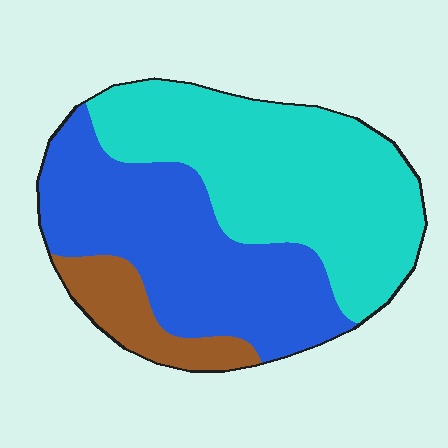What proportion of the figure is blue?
Blue covers around 40% of the figure.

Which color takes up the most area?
Cyan, at roughly 45%.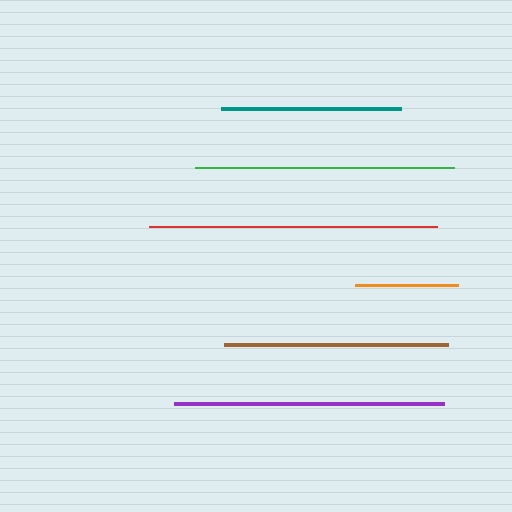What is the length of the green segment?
The green segment is approximately 259 pixels long.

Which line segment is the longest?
The red line is the longest at approximately 288 pixels.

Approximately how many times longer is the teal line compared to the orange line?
The teal line is approximately 1.7 times the length of the orange line.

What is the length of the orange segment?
The orange segment is approximately 103 pixels long.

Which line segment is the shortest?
The orange line is the shortest at approximately 103 pixels.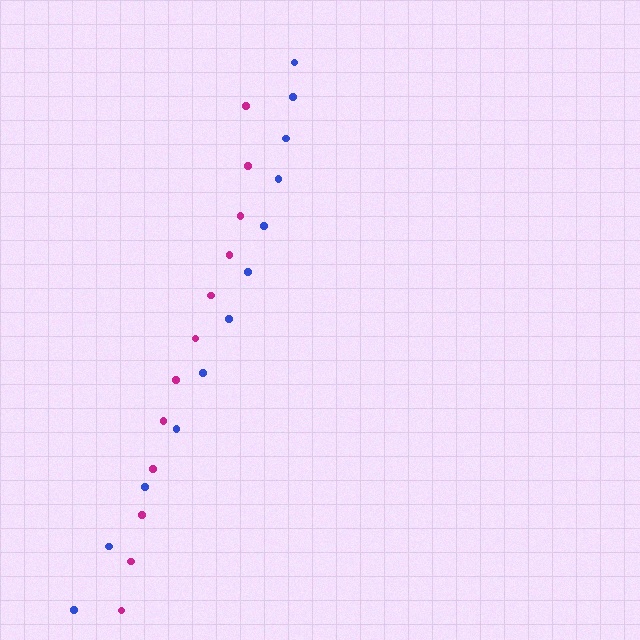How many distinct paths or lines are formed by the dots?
There are 2 distinct paths.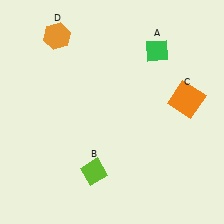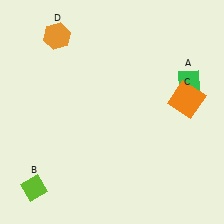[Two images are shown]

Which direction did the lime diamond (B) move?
The lime diamond (B) moved left.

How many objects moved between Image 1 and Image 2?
2 objects moved between the two images.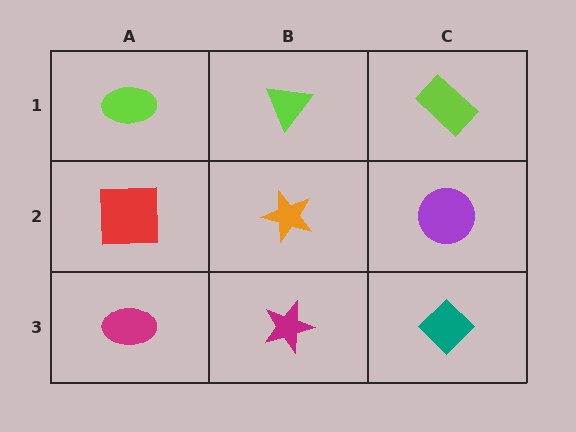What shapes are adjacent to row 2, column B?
A lime triangle (row 1, column B), a magenta star (row 3, column B), a red square (row 2, column A), a purple circle (row 2, column C).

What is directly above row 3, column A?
A red square.